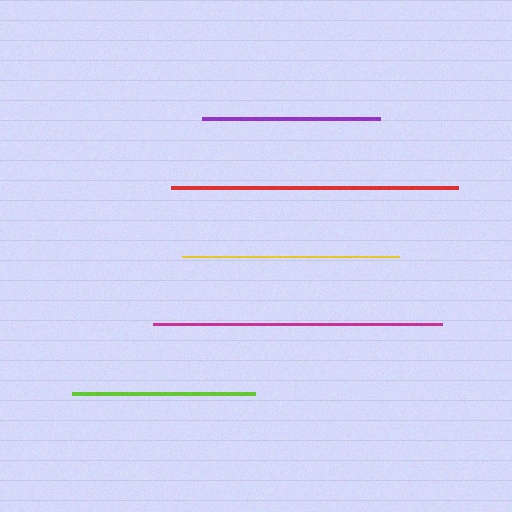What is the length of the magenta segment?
The magenta segment is approximately 288 pixels long.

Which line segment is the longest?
The magenta line is the longest at approximately 288 pixels.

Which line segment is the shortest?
The purple line is the shortest at approximately 178 pixels.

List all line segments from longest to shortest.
From longest to shortest: magenta, red, yellow, lime, purple.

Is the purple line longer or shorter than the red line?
The red line is longer than the purple line.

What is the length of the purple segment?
The purple segment is approximately 178 pixels long.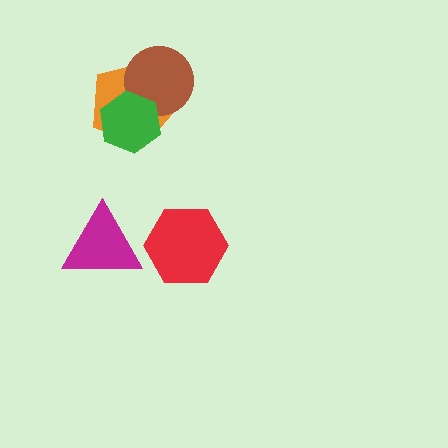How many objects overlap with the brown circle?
2 objects overlap with the brown circle.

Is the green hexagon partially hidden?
No, no other shape covers it.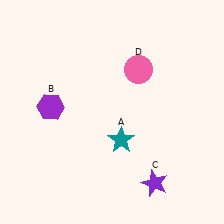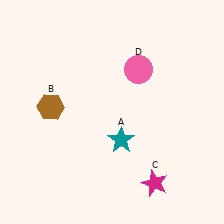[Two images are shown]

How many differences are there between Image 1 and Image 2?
There are 2 differences between the two images.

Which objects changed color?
B changed from purple to brown. C changed from purple to magenta.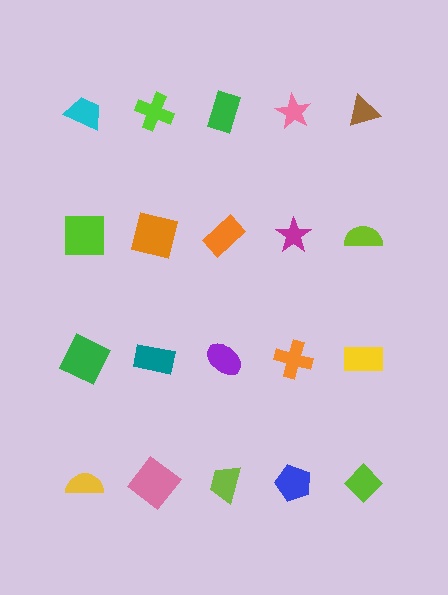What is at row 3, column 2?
A teal rectangle.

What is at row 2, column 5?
A lime semicircle.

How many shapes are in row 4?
5 shapes.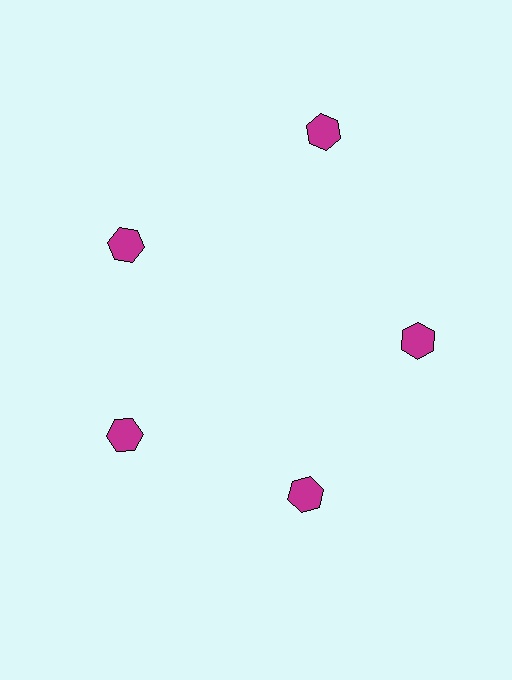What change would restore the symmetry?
The symmetry would be restored by moving it inward, back onto the ring so that all 5 hexagons sit at equal angles and equal distance from the center.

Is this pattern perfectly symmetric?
No. The 5 magenta hexagons are arranged in a ring, but one element near the 1 o'clock position is pushed outward from the center, breaking the 5-fold rotational symmetry.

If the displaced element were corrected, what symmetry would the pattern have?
It would have 5-fold rotational symmetry — the pattern would map onto itself every 72 degrees.